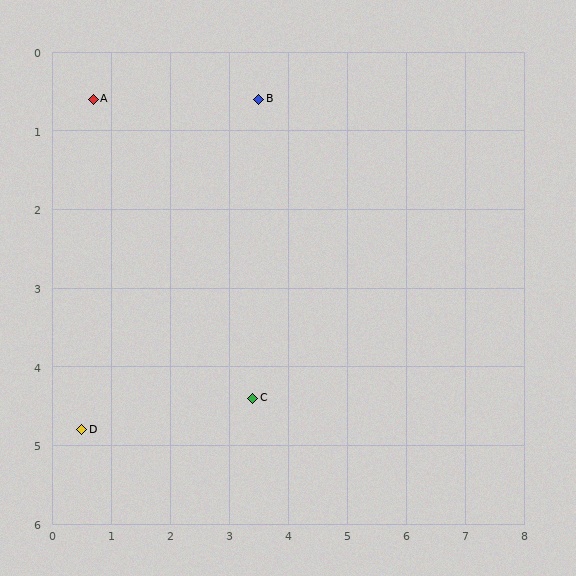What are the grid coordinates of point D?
Point D is at approximately (0.5, 4.8).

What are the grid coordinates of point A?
Point A is at approximately (0.7, 0.6).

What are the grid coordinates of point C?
Point C is at approximately (3.4, 4.4).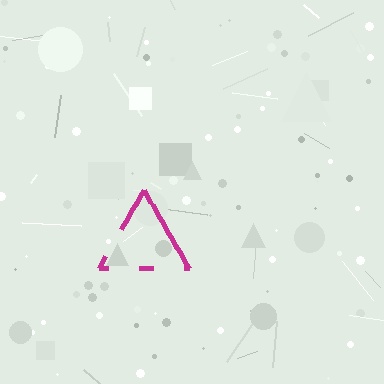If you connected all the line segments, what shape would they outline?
They would outline a triangle.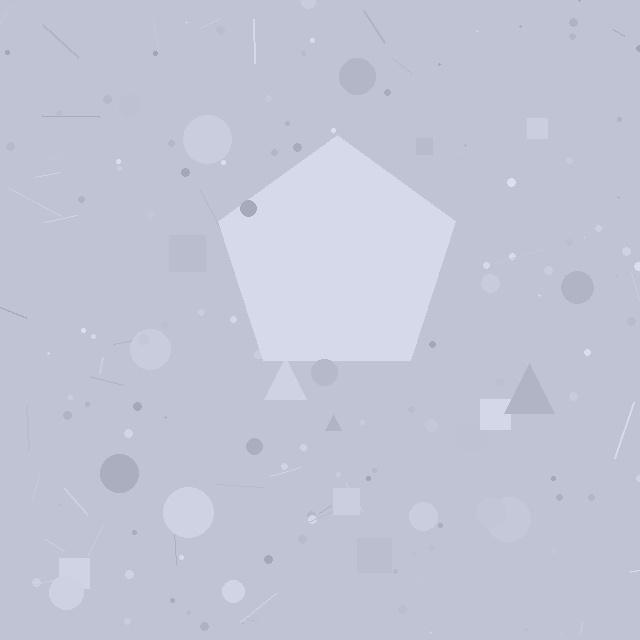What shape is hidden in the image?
A pentagon is hidden in the image.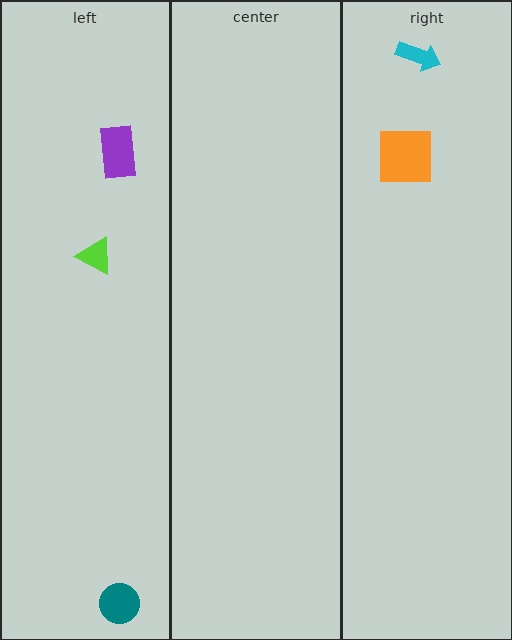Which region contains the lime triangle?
The left region.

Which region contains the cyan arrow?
The right region.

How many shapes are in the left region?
3.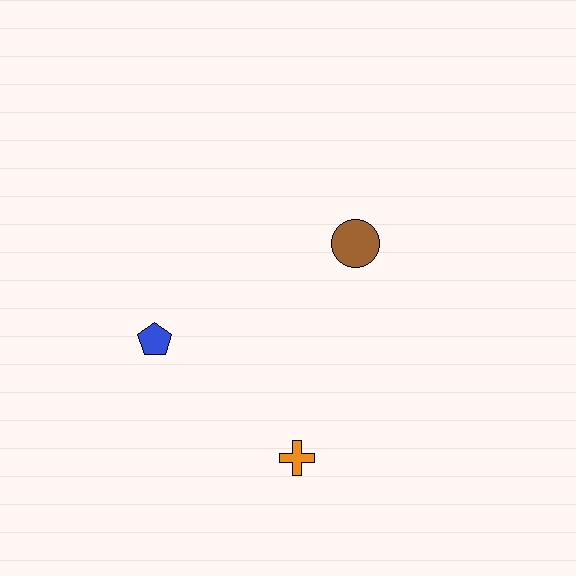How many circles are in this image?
There is 1 circle.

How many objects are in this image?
There are 3 objects.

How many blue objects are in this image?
There is 1 blue object.